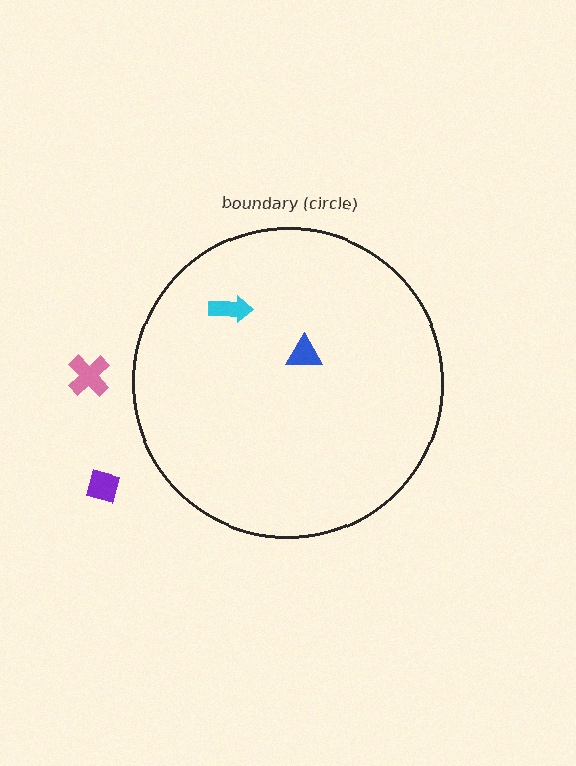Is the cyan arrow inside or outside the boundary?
Inside.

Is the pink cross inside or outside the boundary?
Outside.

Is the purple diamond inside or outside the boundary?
Outside.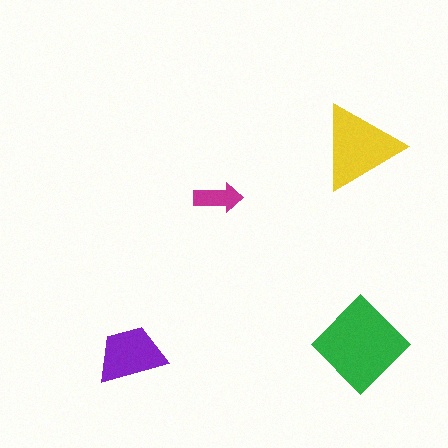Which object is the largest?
The green diamond.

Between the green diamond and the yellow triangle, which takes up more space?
The green diamond.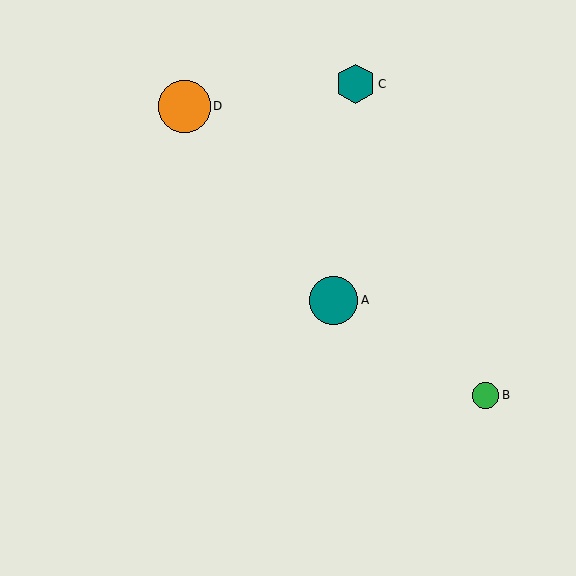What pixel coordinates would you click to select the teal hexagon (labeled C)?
Click at (356, 84) to select the teal hexagon C.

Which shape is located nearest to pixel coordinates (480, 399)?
The green circle (labeled B) at (486, 395) is nearest to that location.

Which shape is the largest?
The orange circle (labeled D) is the largest.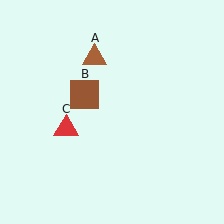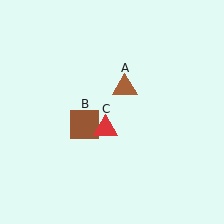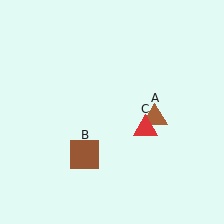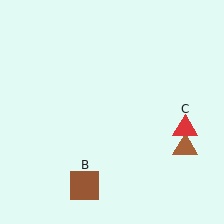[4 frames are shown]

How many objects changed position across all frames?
3 objects changed position: brown triangle (object A), brown square (object B), red triangle (object C).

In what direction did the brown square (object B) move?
The brown square (object B) moved down.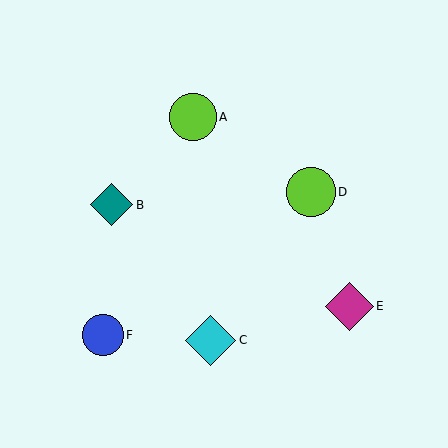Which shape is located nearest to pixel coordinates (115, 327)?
The blue circle (labeled F) at (103, 335) is nearest to that location.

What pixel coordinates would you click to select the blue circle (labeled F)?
Click at (103, 335) to select the blue circle F.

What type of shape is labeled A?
Shape A is a lime circle.